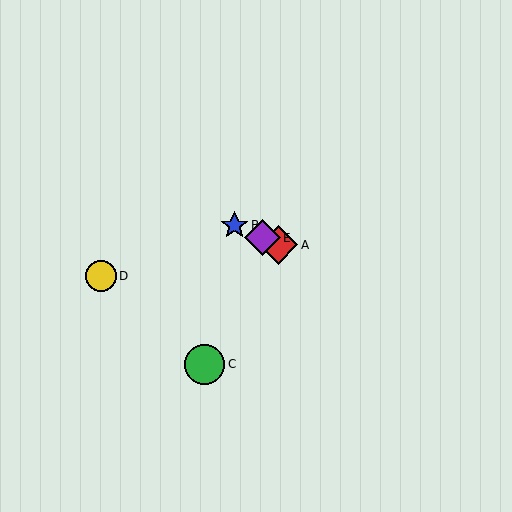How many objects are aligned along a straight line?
3 objects (A, B, E) are aligned along a straight line.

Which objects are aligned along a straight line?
Objects A, B, E are aligned along a straight line.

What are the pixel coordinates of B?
Object B is at (234, 225).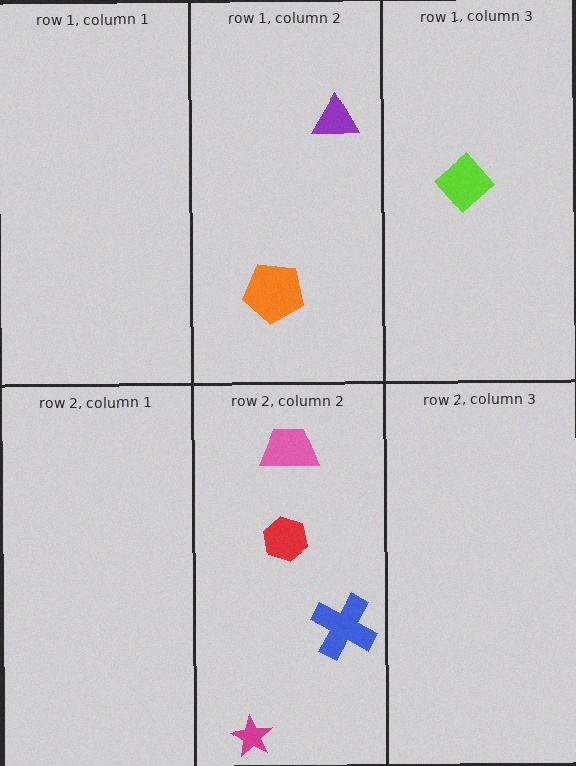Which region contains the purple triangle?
The row 1, column 2 region.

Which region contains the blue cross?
The row 2, column 2 region.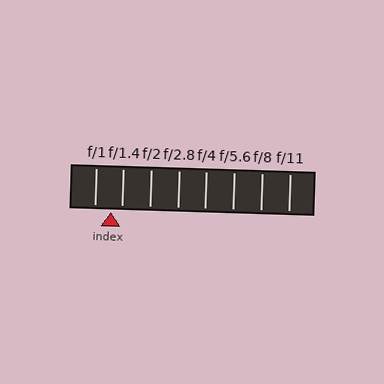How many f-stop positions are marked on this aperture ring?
There are 8 f-stop positions marked.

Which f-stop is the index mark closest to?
The index mark is closest to f/1.4.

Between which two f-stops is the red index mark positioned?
The index mark is between f/1 and f/1.4.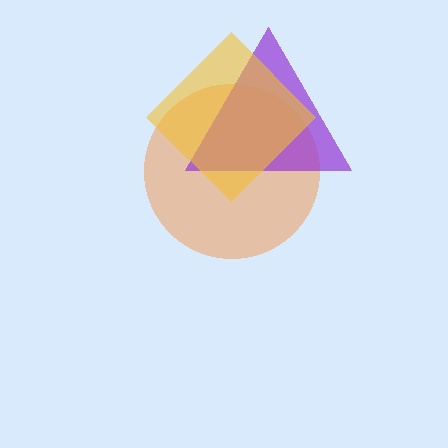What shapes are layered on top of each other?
The layered shapes are: an orange circle, a purple triangle, a yellow diamond.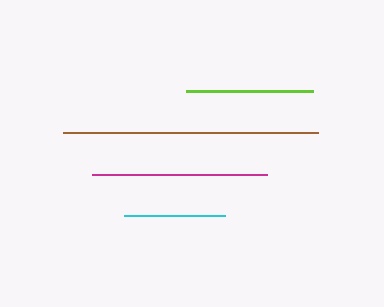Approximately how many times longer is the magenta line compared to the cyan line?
The magenta line is approximately 1.7 times the length of the cyan line.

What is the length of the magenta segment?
The magenta segment is approximately 175 pixels long.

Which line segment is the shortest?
The cyan line is the shortest at approximately 101 pixels.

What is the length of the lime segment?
The lime segment is approximately 127 pixels long.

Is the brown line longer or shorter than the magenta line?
The brown line is longer than the magenta line.